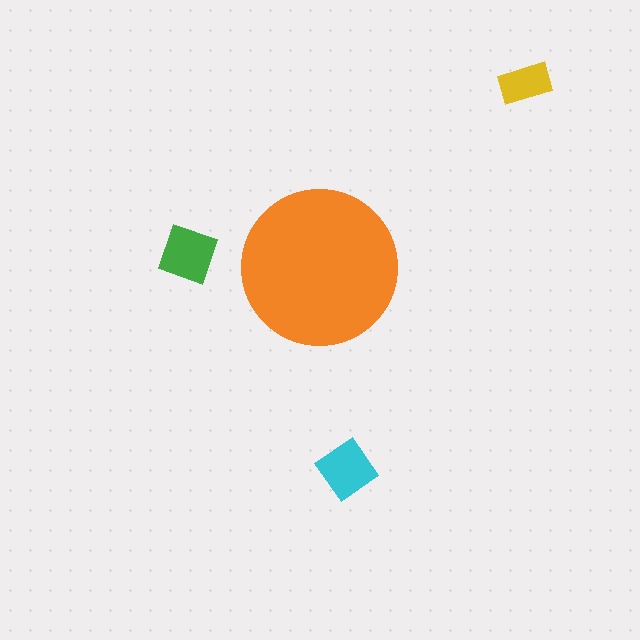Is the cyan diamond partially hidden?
No, the cyan diamond is fully visible.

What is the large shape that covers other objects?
An orange circle.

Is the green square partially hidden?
No, the green square is fully visible.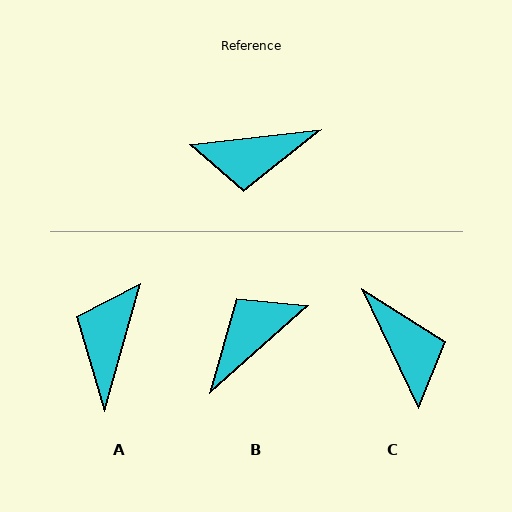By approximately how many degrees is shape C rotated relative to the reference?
Approximately 109 degrees counter-clockwise.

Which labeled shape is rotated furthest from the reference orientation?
B, about 145 degrees away.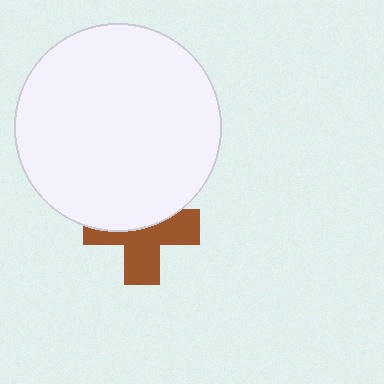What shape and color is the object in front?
The object in front is a white circle.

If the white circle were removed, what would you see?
You would see the complete brown cross.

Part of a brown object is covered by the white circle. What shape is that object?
It is a cross.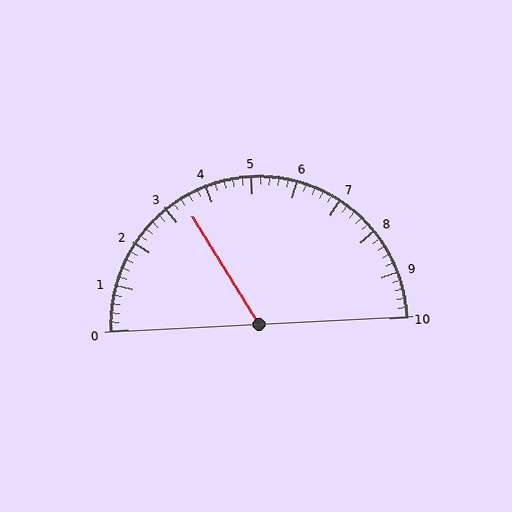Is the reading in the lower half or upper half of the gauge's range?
The reading is in the lower half of the range (0 to 10).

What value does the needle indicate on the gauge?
The needle indicates approximately 3.4.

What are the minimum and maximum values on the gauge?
The gauge ranges from 0 to 10.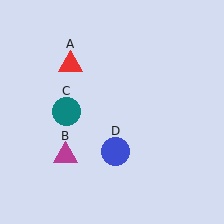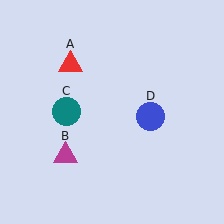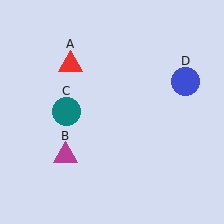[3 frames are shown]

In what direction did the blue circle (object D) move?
The blue circle (object D) moved up and to the right.